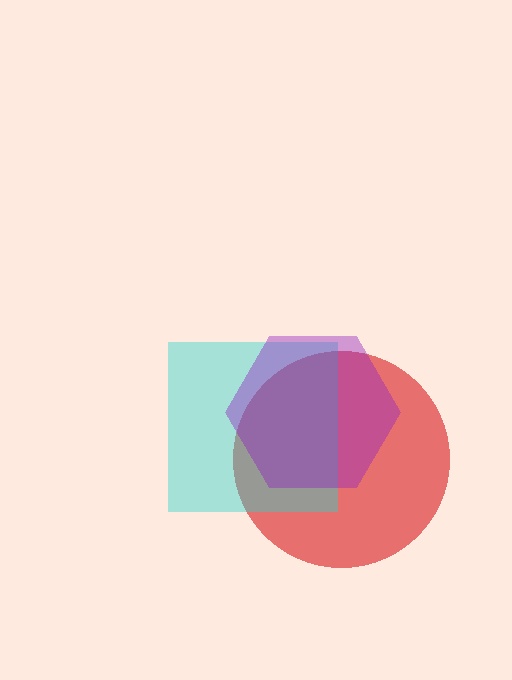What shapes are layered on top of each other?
The layered shapes are: a red circle, a cyan square, a purple hexagon.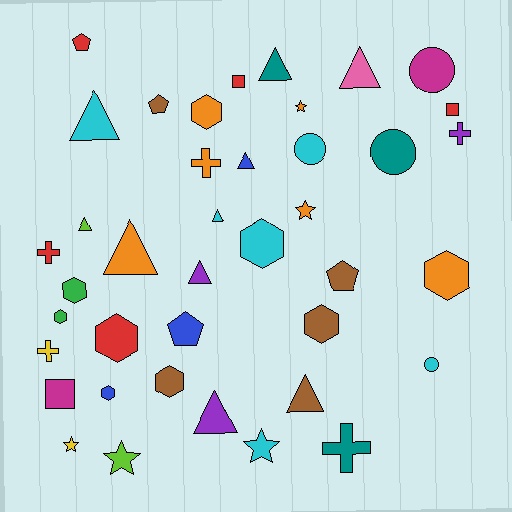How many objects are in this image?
There are 40 objects.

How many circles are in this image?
There are 4 circles.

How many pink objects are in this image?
There is 1 pink object.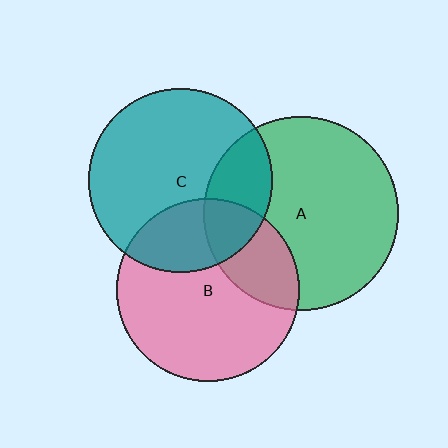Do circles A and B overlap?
Yes.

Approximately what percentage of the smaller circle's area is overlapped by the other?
Approximately 25%.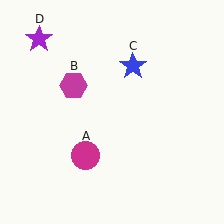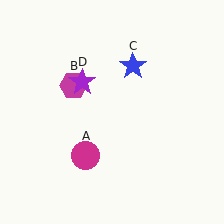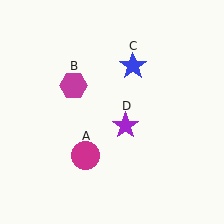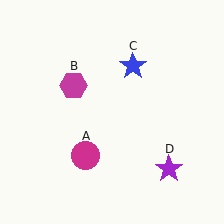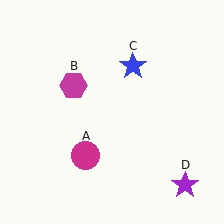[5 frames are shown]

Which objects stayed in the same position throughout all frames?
Magenta circle (object A) and magenta hexagon (object B) and blue star (object C) remained stationary.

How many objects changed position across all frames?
1 object changed position: purple star (object D).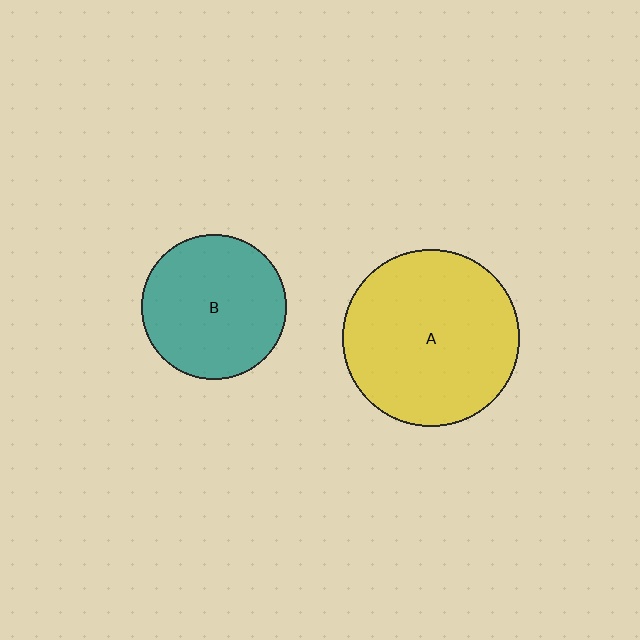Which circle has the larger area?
Circle A (yellow).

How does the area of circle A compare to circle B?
Approximately 1.5 times.